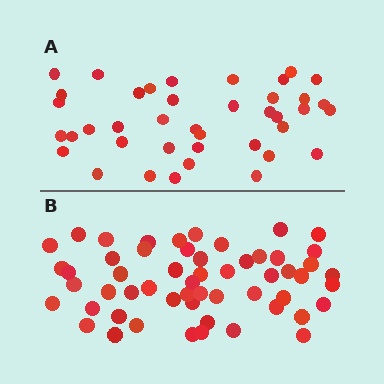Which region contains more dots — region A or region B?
Region B (the bottom region) has more dots.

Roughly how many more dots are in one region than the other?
Region B has approximately 15 more dots than region A.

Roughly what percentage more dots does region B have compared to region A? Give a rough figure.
About 40% more.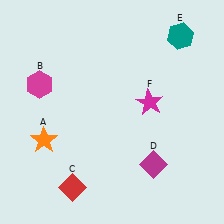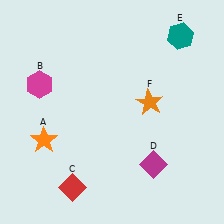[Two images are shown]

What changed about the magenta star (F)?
In Image 1, F is magenta. In Image 2, it changed to orange.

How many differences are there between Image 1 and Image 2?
There is 1 difference between the two images.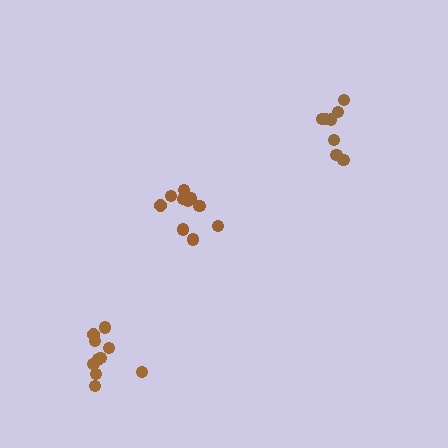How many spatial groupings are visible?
There are 3 spatial groupings.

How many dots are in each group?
Group 1: 10 dots, Group 2: 8 dots, Group 3: 10 dots (28 total).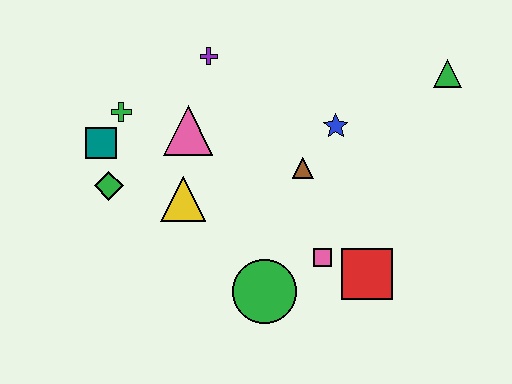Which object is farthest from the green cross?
The green triangle is farthest from the green cross.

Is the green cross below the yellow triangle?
No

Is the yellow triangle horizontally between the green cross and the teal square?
No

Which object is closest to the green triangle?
The blue star is closest to the green triangle.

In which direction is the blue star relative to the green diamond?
The blue star is to the right of the green diamond.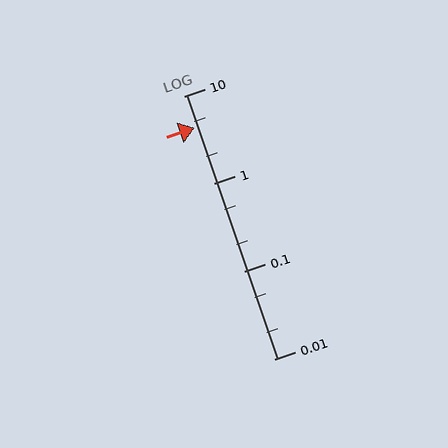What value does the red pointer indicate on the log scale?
The pointer indicates approximately 4.3.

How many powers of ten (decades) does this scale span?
The scale spans 3 decades, from 0.01 to 10.